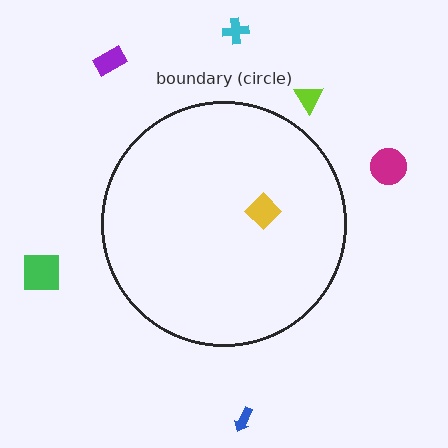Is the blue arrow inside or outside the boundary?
Outside.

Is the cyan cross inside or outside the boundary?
Outside.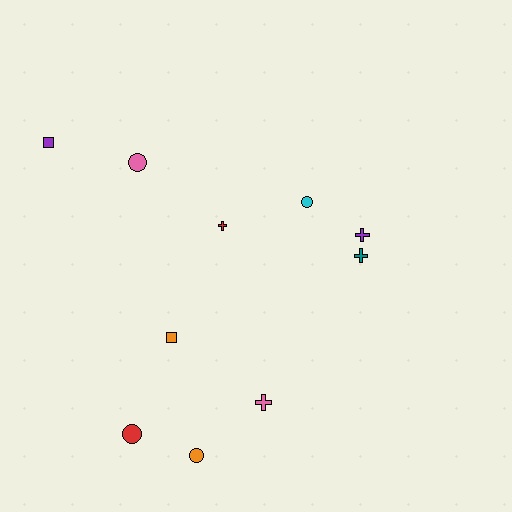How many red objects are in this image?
There are 2 red objects.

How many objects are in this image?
There are 10 objects.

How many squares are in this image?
There are 2 squares.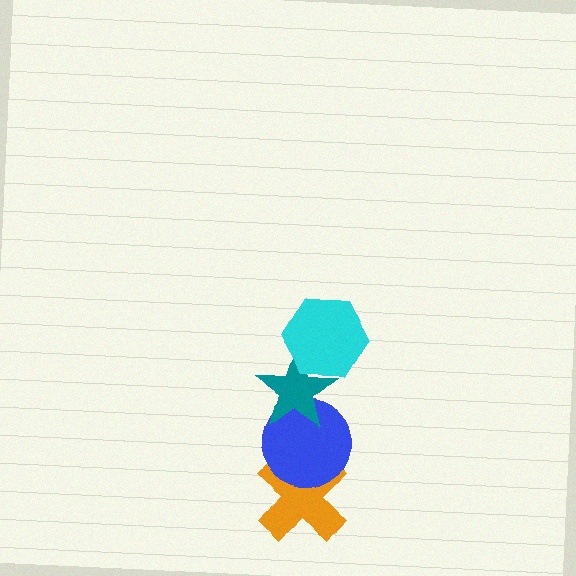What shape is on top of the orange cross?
The blue circle is on top of the orange cross.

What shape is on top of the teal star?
The cyan hexagon is on top of the teal star.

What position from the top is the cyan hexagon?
The cyan hexagon is 1st from the top.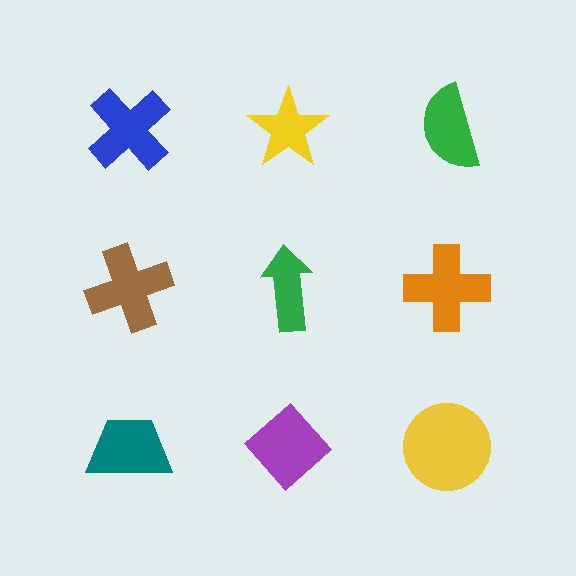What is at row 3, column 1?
A teal trapezoid.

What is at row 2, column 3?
An orange cross.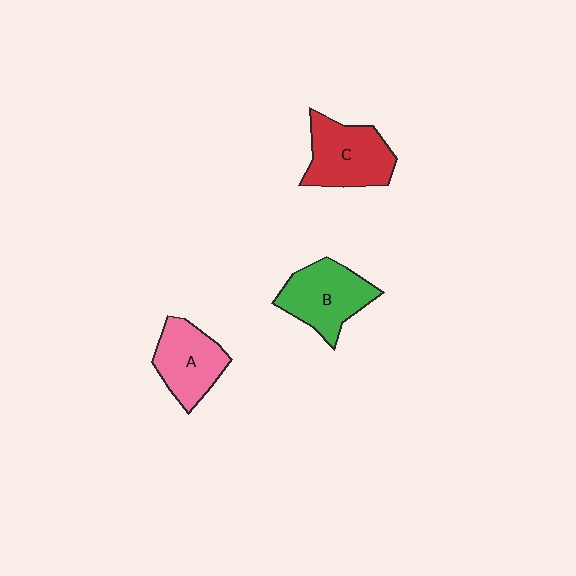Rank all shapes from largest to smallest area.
From largest to smallest: C (red), B (green), A (pink).